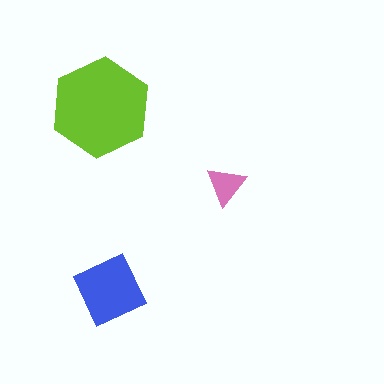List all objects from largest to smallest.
The lime hexagon, the blue diamond, the pink triangle.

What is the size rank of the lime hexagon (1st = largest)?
1st.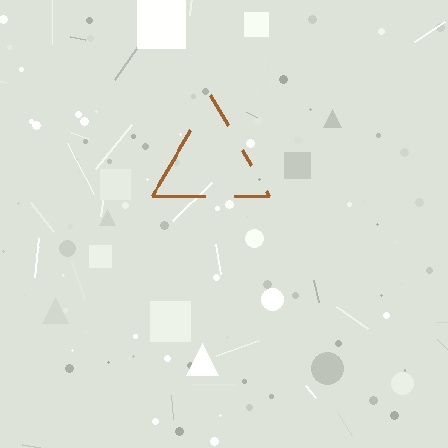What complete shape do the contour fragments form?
The contour fragments form a triangle.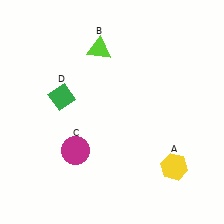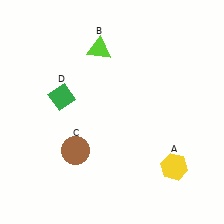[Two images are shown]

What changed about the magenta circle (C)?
In Image 1, C is magenta. In Image 2, it changed to brown.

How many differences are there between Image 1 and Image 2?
There is 1 difference between the two images.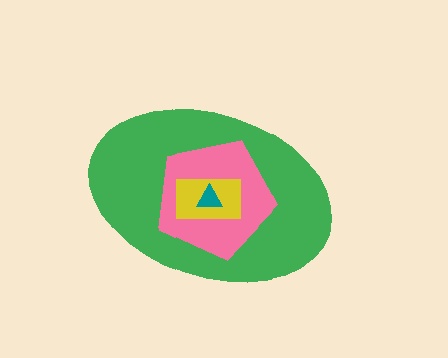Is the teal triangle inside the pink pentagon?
Yes.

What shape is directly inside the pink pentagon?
The yellow rectangle.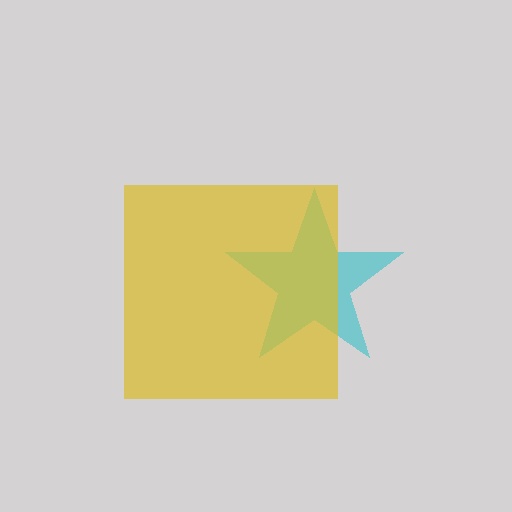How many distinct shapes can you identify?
There are 2 distinct shapes: a cyan star, a yellow square.